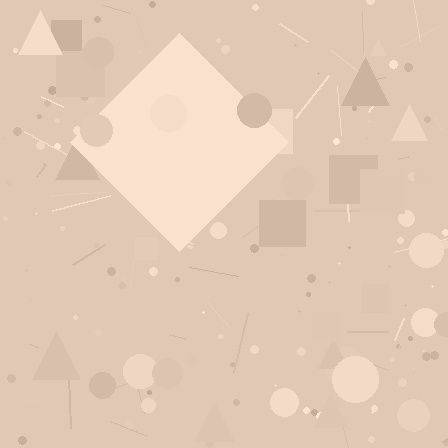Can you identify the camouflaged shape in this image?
The camouflaged shape is a diamond.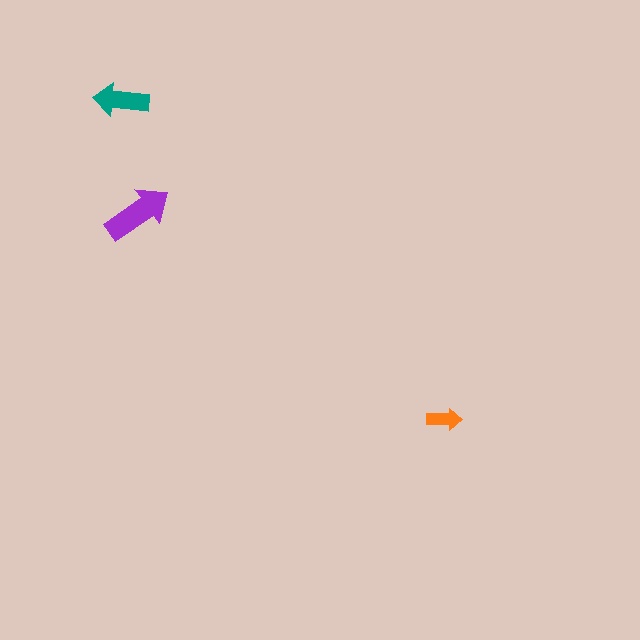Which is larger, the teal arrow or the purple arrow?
The purple one.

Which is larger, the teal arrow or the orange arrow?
The teal one.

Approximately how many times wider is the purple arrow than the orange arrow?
About 2 times wider.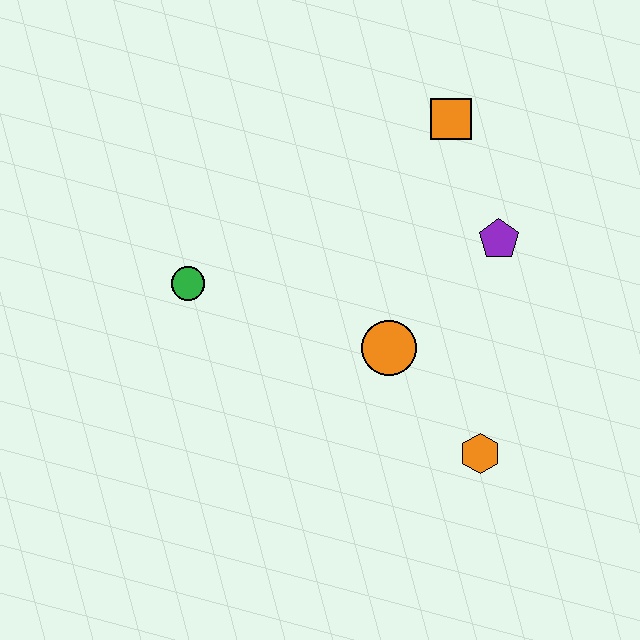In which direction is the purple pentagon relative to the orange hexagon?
The purple pentagon is above the orange hexagon.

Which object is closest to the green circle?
The orange circle is closest to the green circle.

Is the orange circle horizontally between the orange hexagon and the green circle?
Yes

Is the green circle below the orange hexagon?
No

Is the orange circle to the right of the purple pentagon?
No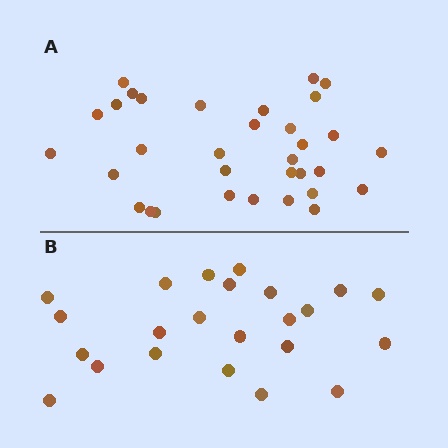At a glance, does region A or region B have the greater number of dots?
Region A (the top region) has more dots.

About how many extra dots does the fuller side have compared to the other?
Region A has roughly 10 or so more dots than region B.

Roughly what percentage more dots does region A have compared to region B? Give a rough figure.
About 45% more.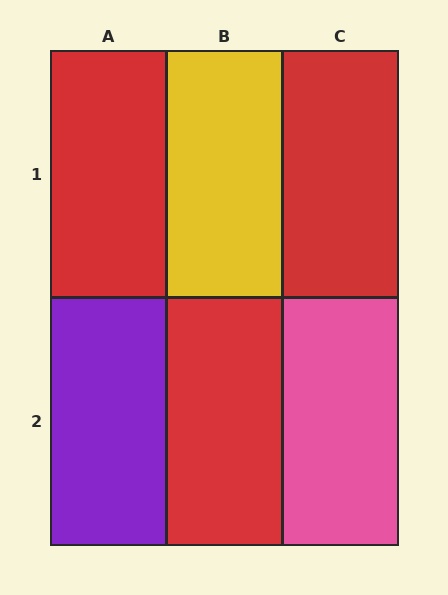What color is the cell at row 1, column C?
Red.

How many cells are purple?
1 cell is purple.